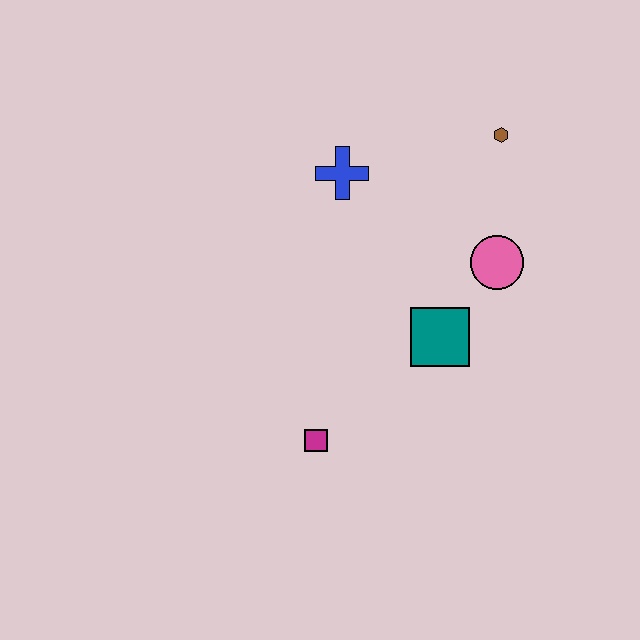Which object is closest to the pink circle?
The teal square is closest to the pink circle.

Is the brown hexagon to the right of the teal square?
Yes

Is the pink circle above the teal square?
Yes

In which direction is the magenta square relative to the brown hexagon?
The magenta square is below the brown hexagon.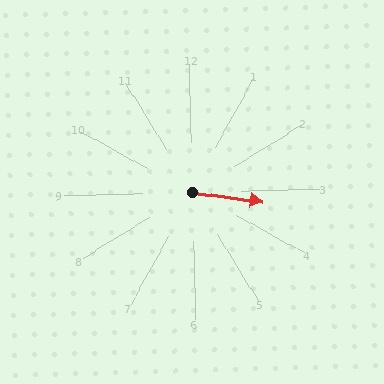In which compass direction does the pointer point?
East.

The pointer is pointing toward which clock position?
Roughly 3 o'clock.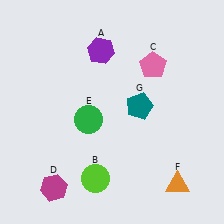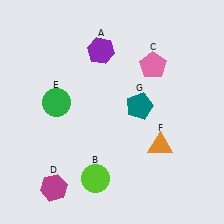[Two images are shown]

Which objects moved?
The objects that moved are: the green circle (E), the orange triangle (F).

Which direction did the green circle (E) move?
The green circle (E) moved left.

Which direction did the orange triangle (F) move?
The orange triangle (F) moved up.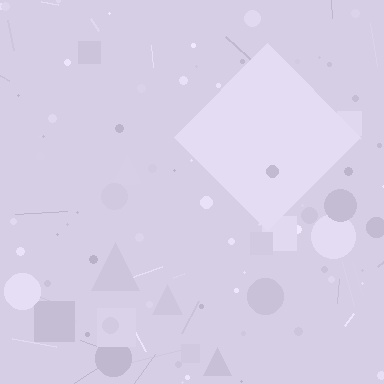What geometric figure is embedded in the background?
A diamond is embedded in the background.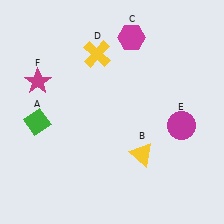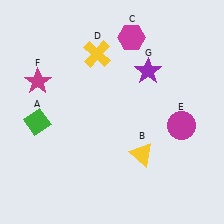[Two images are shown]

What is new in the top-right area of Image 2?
A purple star (G) was added in the top-right area of Image 2.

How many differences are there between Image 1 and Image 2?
There is 1 difference between the two images.